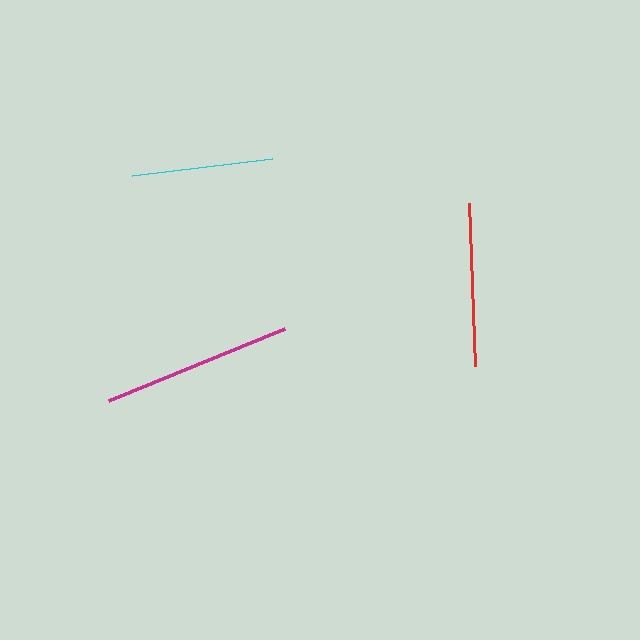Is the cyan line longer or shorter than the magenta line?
The magenta line is longer than the cyan line.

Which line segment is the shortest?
The cyan line is the shortest at approximately 141 pixels.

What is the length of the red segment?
The red segment is approximately 163 pixels long.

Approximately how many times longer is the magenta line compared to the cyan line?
The magenta line is approximately 1.4 times the length of the cyan line.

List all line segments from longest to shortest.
From longest to shortest: magenta, red, cyan.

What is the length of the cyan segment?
The cyan segment is approximately 141 pixels long.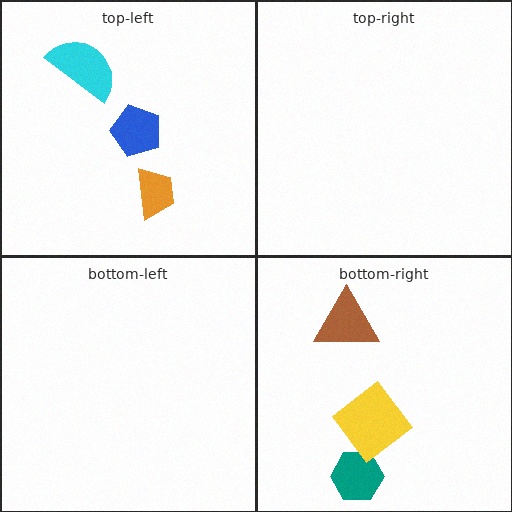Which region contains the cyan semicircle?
The top-left region.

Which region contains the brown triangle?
The bottom-right region.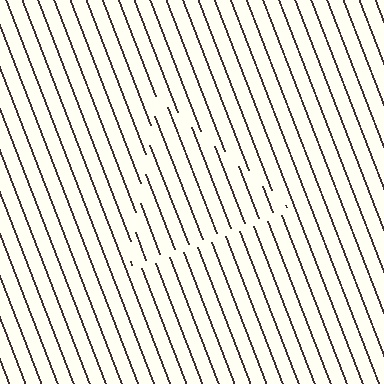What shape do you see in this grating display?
An illusory triangle. The interior of the shape contains the same grating, shifted by half a period — the contour is defined by the phase discontinuity where line-ends from the inner and outer gratings abut.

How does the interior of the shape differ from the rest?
The interior of the shape contains the same grating, shifted by half a period — the contour is defined by the phase discontinuity where line-ends from the inner and outer gratings abut.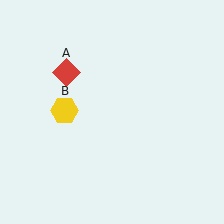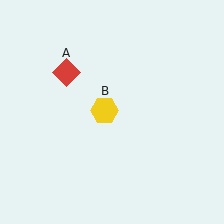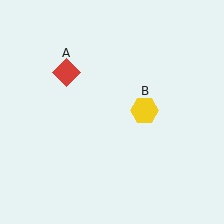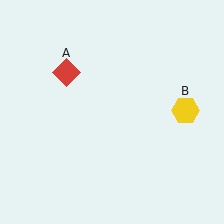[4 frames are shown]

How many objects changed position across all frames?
1 object changed position: yellow hexagon (object B).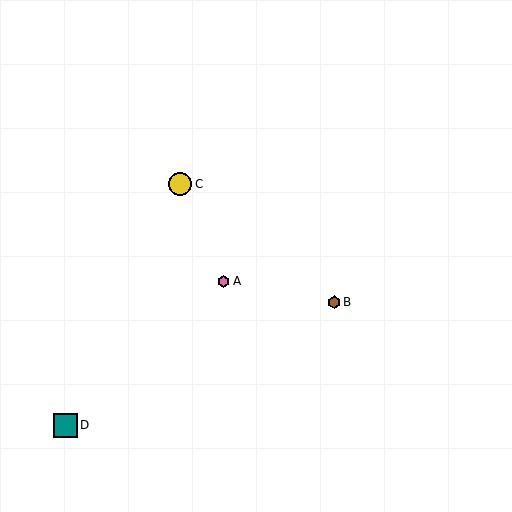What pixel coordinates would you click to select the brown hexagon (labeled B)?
Click at (334, 302) to select the brown hexagon B.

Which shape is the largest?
The teal square (labeled D) is the largest.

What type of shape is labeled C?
Shape C is a yellow circle.